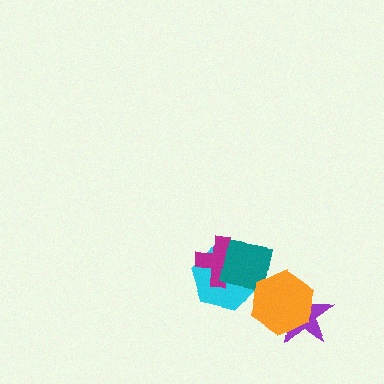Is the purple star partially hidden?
Yes, it is partially covered by another shape.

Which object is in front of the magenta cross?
The teal square is in front of the magenta cross.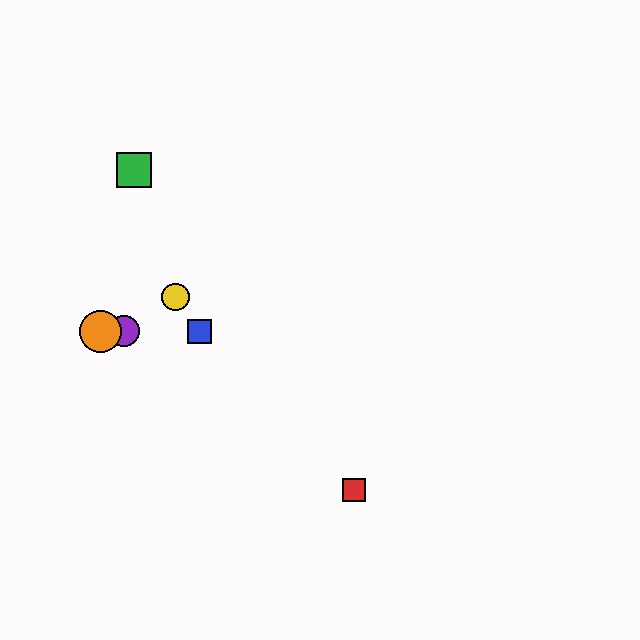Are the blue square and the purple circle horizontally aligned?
Yes, both are at y≈331.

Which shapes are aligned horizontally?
The blue square, the purple circle, the orange circle are aligned horizontally.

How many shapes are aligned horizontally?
3 shapes (the blue square, the purple circle, the orange circle) are aligned horizontally.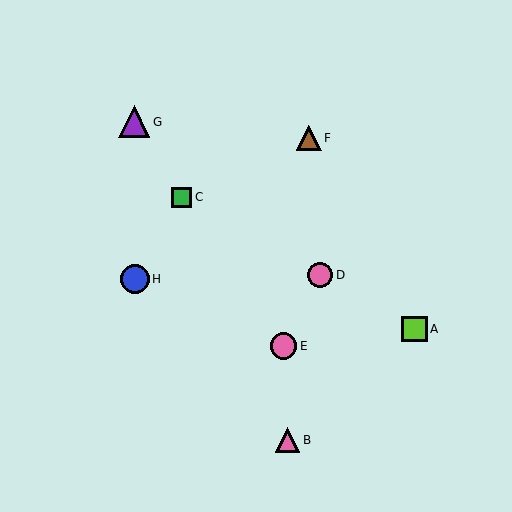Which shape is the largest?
The purple triangle (labeled G) is the largest.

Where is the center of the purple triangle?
The center of the purple triangle is at (134, 122).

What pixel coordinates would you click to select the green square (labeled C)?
Click at (181, 197) to select the green square C.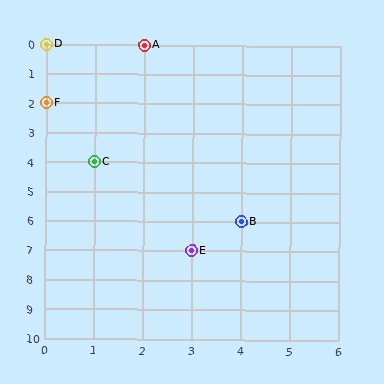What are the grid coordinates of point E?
Point E is at grid coordinates (3, 7).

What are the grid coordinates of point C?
Point C is at grid coordinates (1, 4).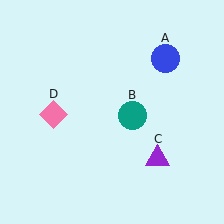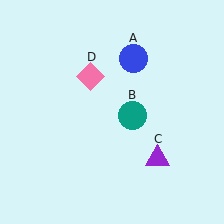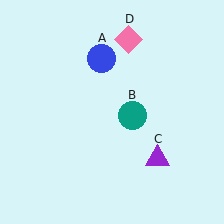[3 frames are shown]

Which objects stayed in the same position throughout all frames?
Teal circle (object B) and purple triangle (object C) remained stationary.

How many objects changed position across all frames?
2 objects changed position: blue circle (object A), pink diamond (object D).